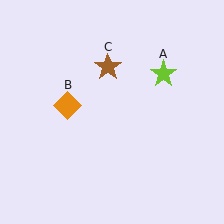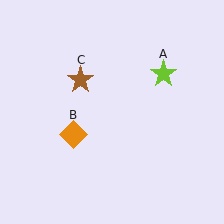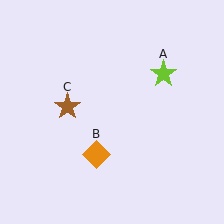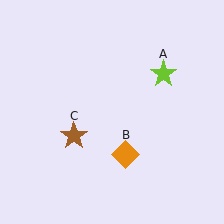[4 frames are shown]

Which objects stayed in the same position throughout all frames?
Lime star (object A) remained stationary.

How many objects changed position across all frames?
2 objects changed position: orange diamond (object B), brown star (object C).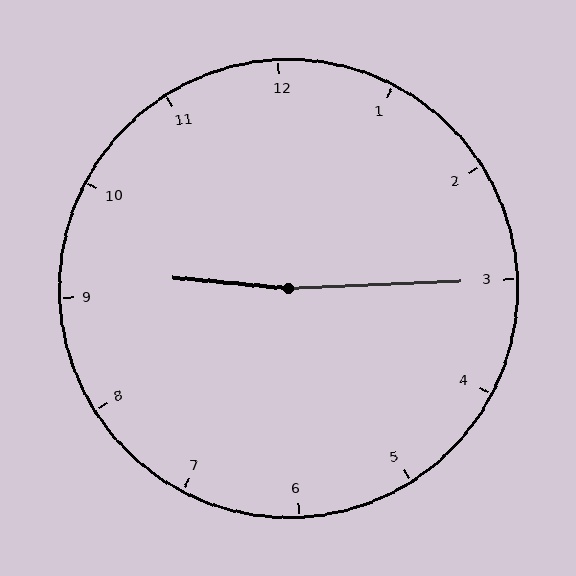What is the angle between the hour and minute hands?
Approximately 172 degrees.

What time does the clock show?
9:15.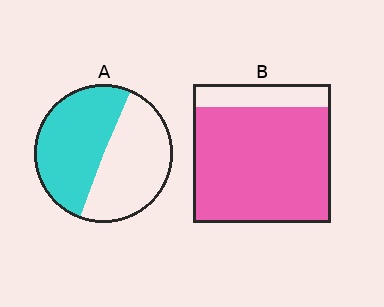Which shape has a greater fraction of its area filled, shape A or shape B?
Shape B.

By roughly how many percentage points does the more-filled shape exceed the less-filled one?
By roughly 30 percentage points (B over A).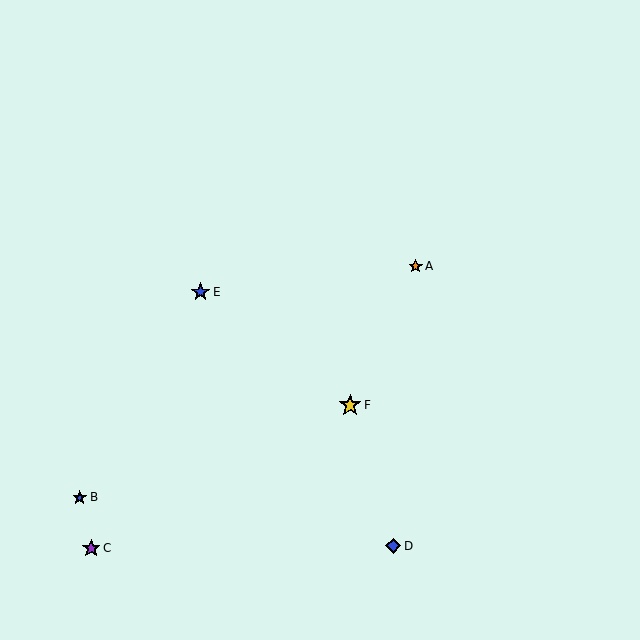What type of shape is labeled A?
Shape A is an orange star.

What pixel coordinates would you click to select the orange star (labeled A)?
Click at (416, 266) to select the orange star A.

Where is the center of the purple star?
The center of the purple star is at (91, 548).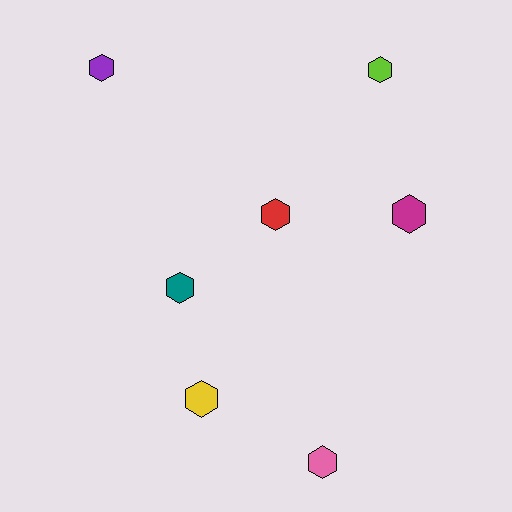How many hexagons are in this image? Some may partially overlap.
There are 7 hexagons.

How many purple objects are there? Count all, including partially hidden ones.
There is 1 purple object.